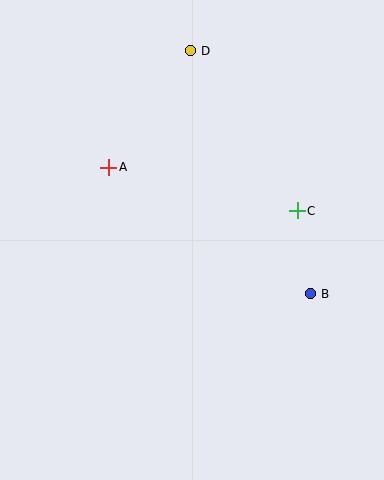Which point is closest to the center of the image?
Point C at (297, 211) is closest to the center.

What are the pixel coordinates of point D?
Point D is at (191, 51).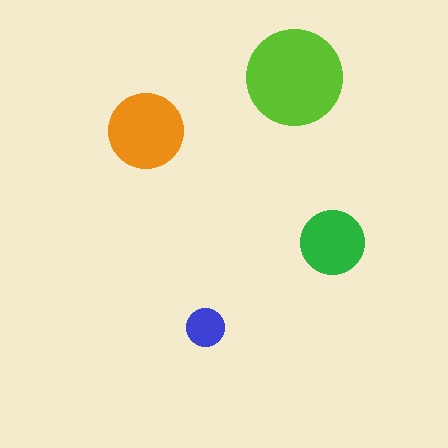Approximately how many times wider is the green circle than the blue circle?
About 1.5 times wider.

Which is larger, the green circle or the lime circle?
The lime one.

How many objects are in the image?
There are 4 objects in the image.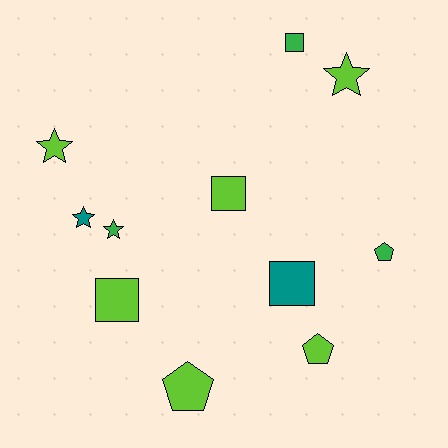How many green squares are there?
There is 1 green square.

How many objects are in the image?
There are 11 objects.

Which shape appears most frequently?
Square, with 4 objects.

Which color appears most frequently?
Lime, with 6 objects.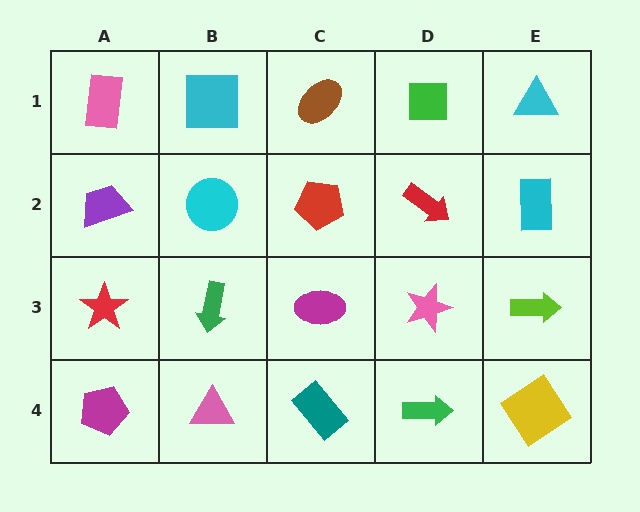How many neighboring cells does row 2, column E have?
3.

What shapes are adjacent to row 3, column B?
A cyan circle (row 2, column B), a pink triangle (row 4, column B), a red star (row 3, column A), a magenta ellipse (row 3, column C).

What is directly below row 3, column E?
A yellow diamond.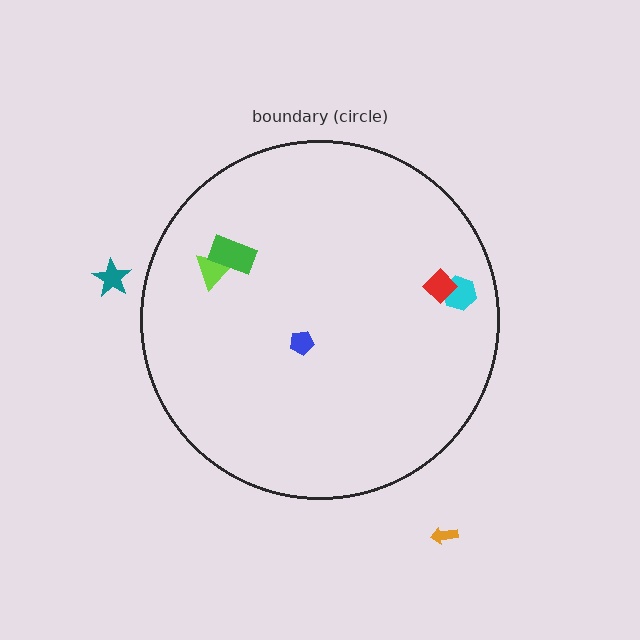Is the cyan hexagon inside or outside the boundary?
Inside.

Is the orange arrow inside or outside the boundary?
Outside.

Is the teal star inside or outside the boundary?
Outside.